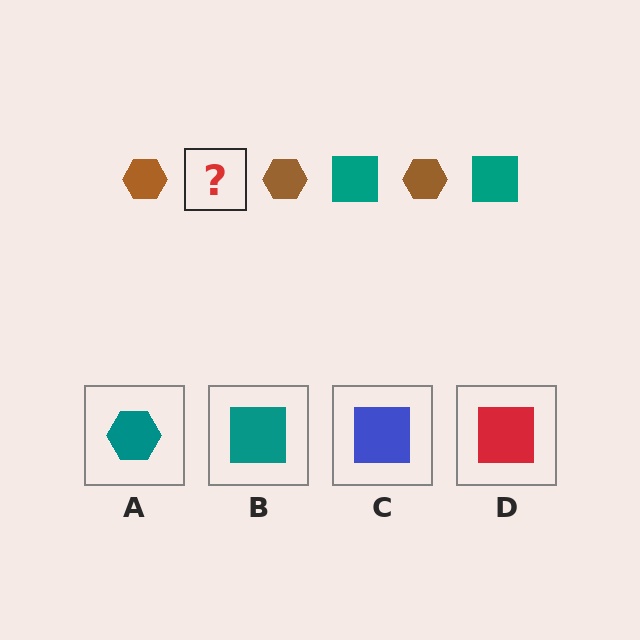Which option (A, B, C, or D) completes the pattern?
B.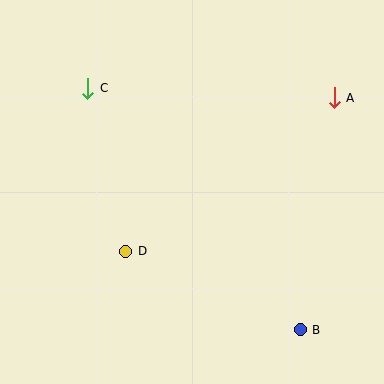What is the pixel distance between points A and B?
The distance between A and B is 235 pixels.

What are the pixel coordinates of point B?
Point B is at (300, 330).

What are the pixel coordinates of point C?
Point C is at (88, 88).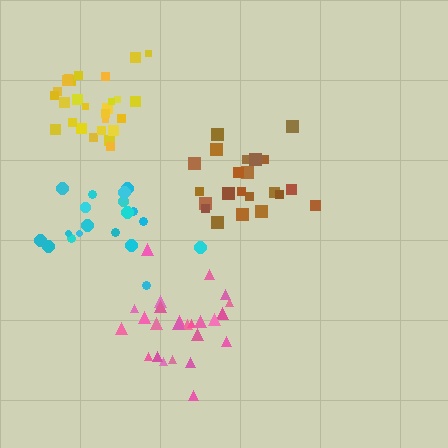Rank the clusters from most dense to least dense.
yellow, brown, pink, cyan.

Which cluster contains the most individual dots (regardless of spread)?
Yellow (27).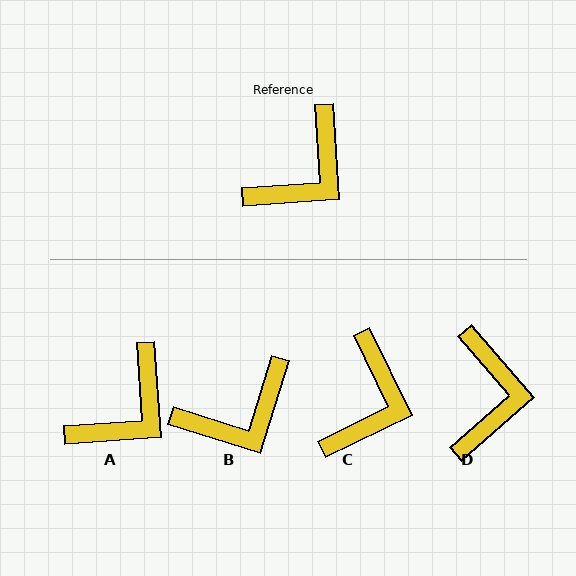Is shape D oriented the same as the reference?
No, it is off by about 37 degrees.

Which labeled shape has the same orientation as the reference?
A.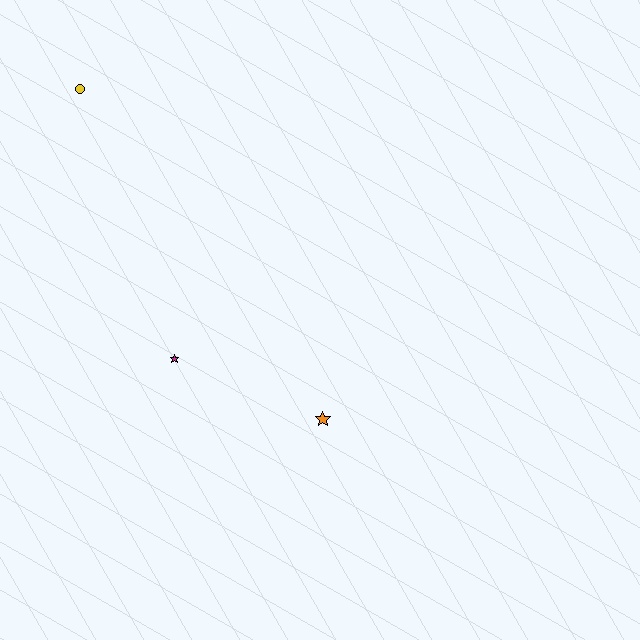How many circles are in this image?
There is 1 circle.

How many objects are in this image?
There are 3 objects.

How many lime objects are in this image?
There are no lime objects.